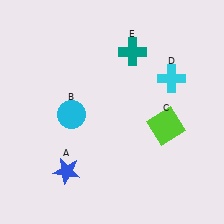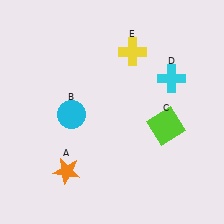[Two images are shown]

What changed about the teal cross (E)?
In Image 1, E is teal. In Image 2, it changed to yellow.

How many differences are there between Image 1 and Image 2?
There are 2 differences between the two images.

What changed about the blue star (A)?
In Image 1, A is blue. In Image 2, it changed to orange.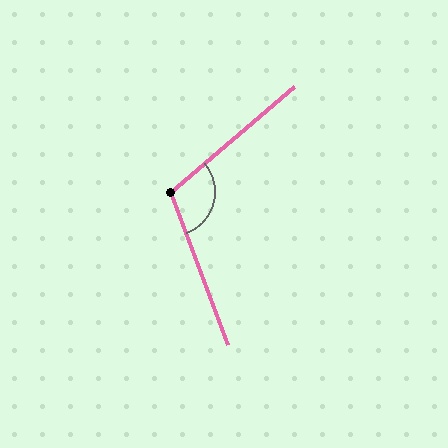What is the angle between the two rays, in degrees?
Approximately 110 degrees.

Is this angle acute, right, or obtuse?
It is obtuse.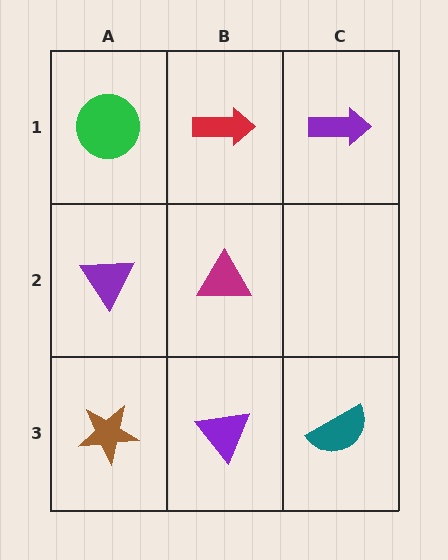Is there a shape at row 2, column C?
No, that cell is empty.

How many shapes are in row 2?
2 shapes.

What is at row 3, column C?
A teal semicircle.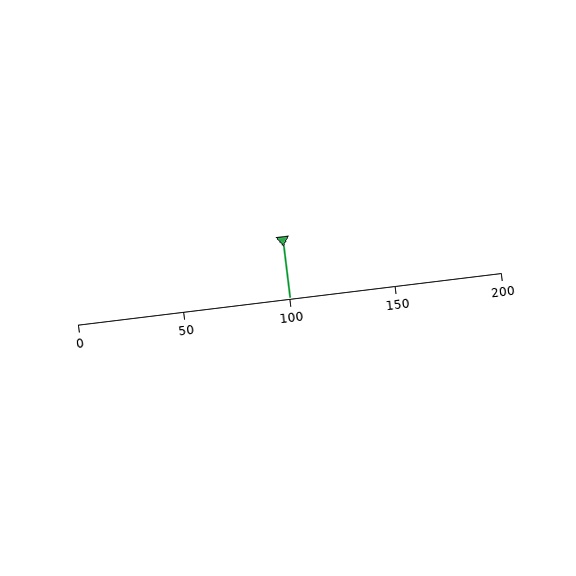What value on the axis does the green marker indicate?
The marker indicates approximately 100.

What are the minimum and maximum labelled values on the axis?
The axis runs from 0 to 200.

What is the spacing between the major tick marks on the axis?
The major ticks are spaced 50 apart.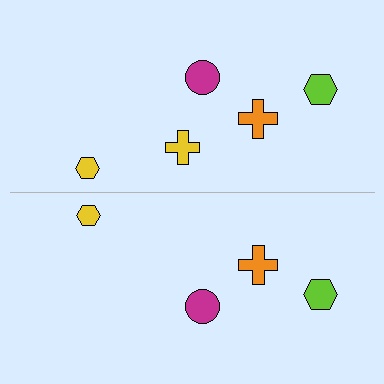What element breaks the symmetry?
A yellow cross is missing from the bottom side.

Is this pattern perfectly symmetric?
No, the pattern is not perfectly symmetric. A yellow cross is missing from the bottom side.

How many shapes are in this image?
There are 9 shapes in this image.